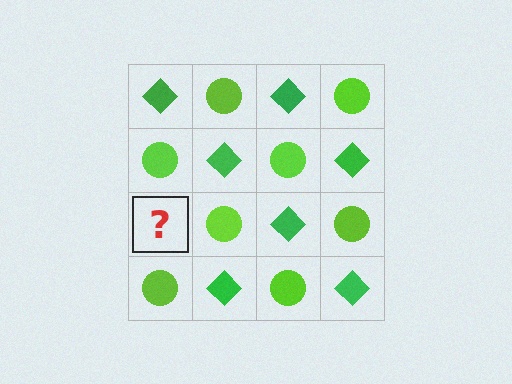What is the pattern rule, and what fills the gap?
The rule is that it alternates green diamond and lime circle in a checkerboard pattern. The gap should be filled with a green diamond.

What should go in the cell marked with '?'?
The missing cell should contain a green diamond.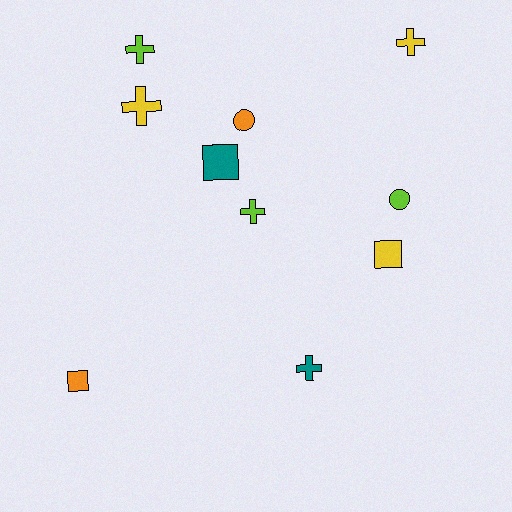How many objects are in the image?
There are 10 objects.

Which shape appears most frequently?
Cross, with 5 objects.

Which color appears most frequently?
Lime, with 3 objects.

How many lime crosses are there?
There are 2 lime crosses.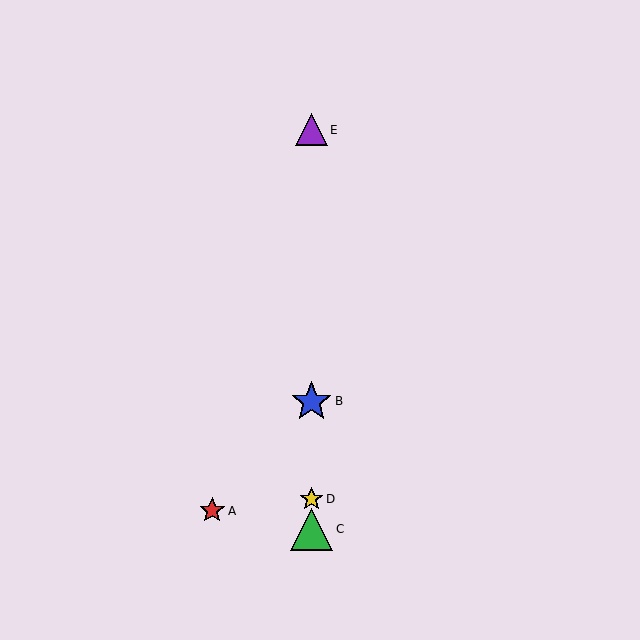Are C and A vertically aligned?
No, C is at x≈311 and A is at x≈212.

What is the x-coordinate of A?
Object A is at x≈212.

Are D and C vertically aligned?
Yes, both are at x≈311.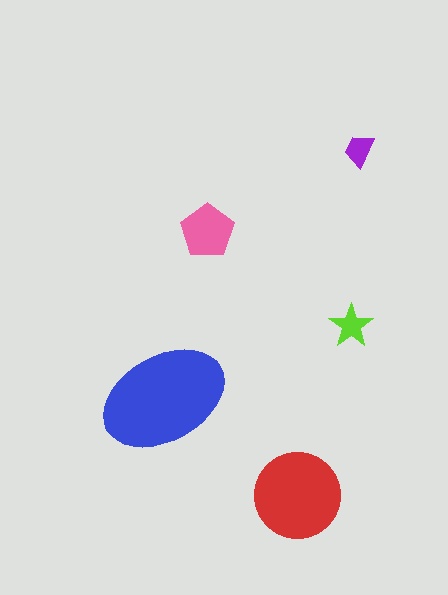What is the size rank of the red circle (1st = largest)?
2nd.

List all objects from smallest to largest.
The purple trapezoid, the lime star, the pink pentagon, the red circle, the blue ellipse.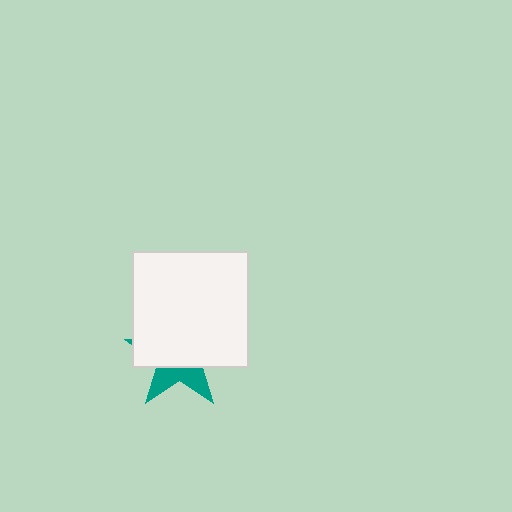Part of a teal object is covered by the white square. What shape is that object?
It is a star.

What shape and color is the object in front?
The object in front is a white square.